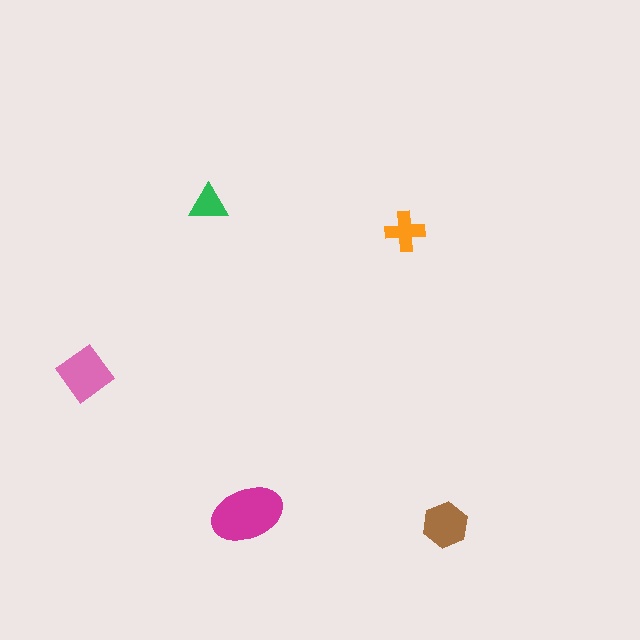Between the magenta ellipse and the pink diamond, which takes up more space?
The magenta ellipse.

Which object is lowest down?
The brown hexagon is bottommost.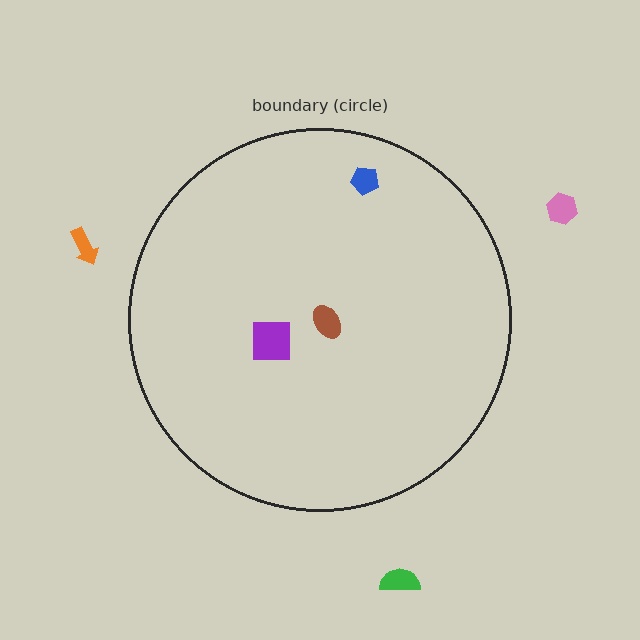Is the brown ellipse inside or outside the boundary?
Inside.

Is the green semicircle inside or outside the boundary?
Outside.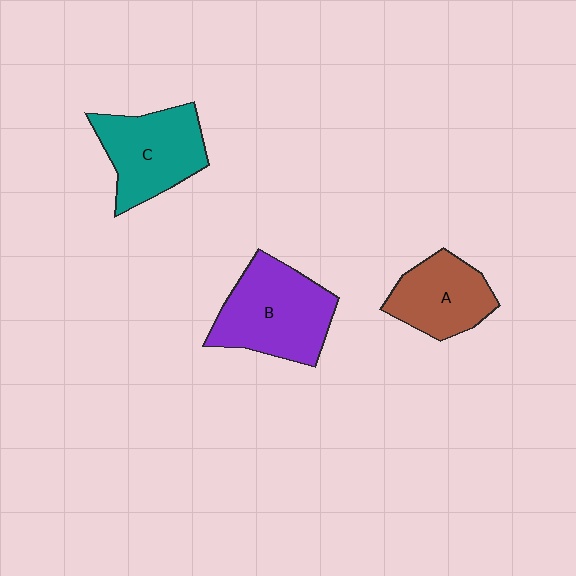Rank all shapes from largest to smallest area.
From largest to smallest: B (purple), C (teal), A (brown).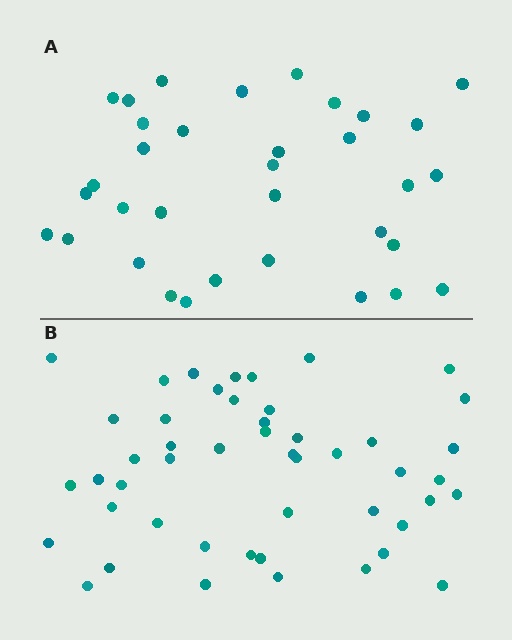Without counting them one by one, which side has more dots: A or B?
Region B (the bottom region) has more dots.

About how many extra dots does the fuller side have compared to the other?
Region B has approximately 15 more dots than region A.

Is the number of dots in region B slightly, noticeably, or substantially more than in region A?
Region B has noticeably more, but not dramatically so. The ratio is roughly 1.4 to 1.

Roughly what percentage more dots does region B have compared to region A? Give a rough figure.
About 40% more.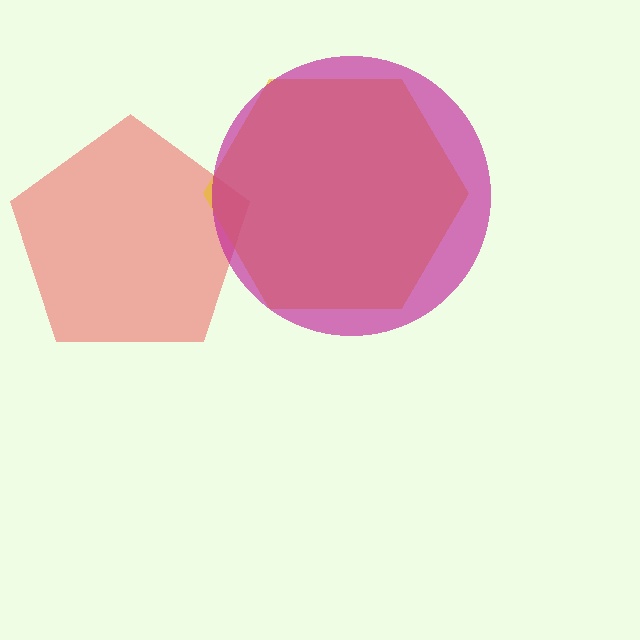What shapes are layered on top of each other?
The layered shapes are: a red pentagon, a yellow hexagon, a magenta circle.